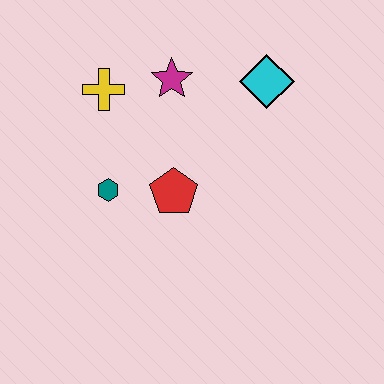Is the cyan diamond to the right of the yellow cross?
Yes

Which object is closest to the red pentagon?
The teal hexagon is closest to the red pentagon.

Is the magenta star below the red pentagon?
No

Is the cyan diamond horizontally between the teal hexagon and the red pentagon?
No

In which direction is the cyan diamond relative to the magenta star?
The cyan diamond is to the right of the magenta star.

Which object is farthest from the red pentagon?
The cyan diamond is farthest from the red pentagon.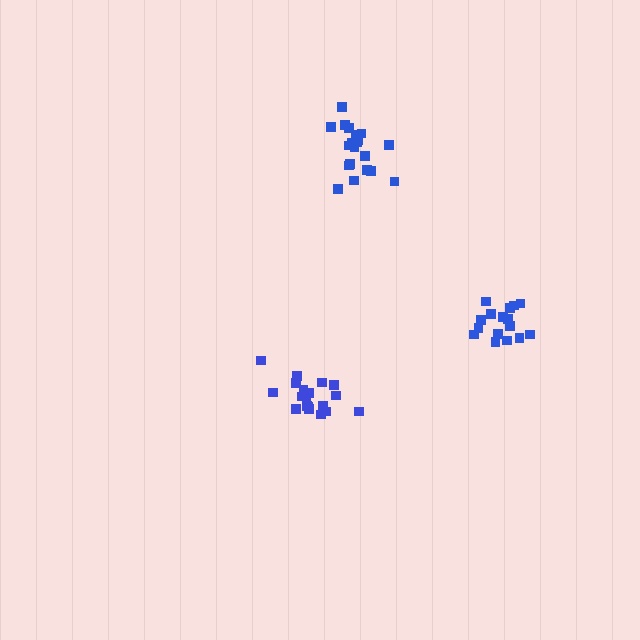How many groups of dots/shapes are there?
There are 3 groups.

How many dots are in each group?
Group 1: 19 dots, Group 2: 20 dots, Group 3: 16 dots (55 total).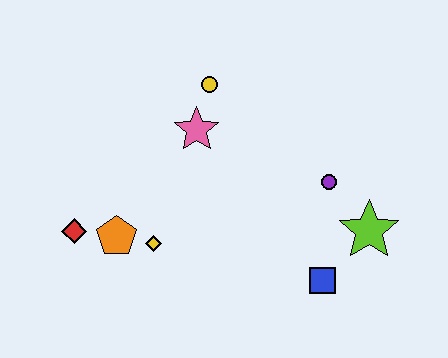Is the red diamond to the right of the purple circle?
No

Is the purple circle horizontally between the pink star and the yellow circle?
No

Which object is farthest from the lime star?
The red diamond is farthest from the lime star.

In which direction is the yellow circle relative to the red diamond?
The yellow circle is above the red diamond.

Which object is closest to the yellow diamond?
The orange pentagon is closest to the yellow diamond.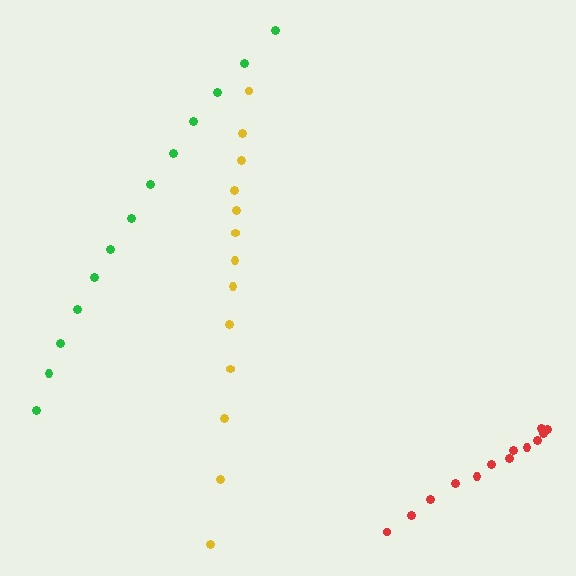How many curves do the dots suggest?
There are 3 distinct paths.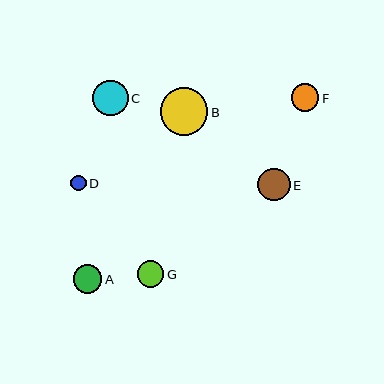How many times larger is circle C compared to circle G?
Circle C is approximately 1.3 times the size of circle G.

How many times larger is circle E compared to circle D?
Circle E is approximately 2.1 times the size of circle D.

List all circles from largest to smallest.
From largest to smallest: B, C, E, A, F, G, D.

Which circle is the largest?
Circle B is the largest with a size of approximately 48 pixels.